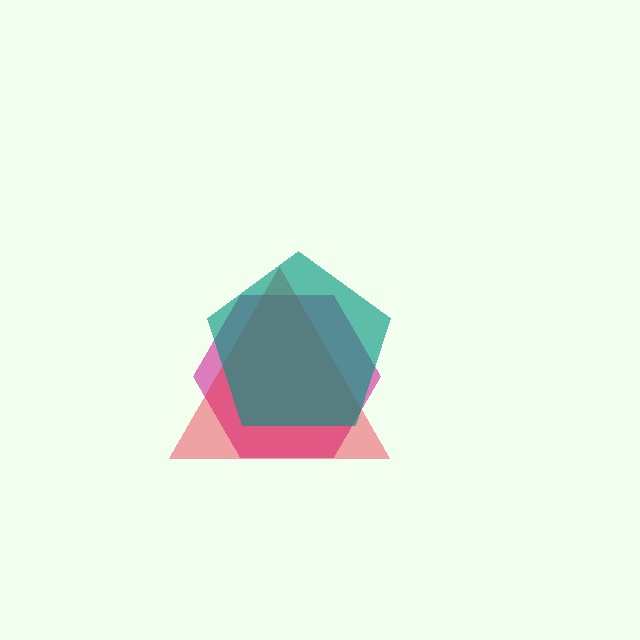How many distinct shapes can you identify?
There are 3 distinct shapes: a magenta hexagon, a red triangle, a teal pentagon.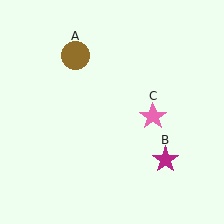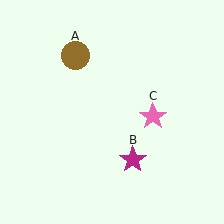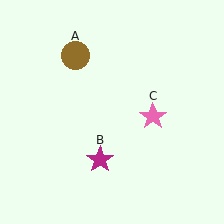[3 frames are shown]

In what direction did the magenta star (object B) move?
The magenta star (object B) moved left.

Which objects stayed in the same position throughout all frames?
Brown circle (object A) and pink star (object C) remained stationary.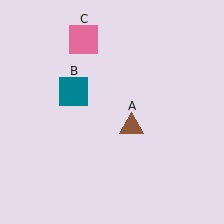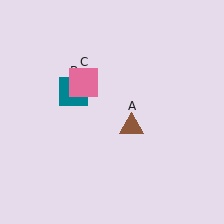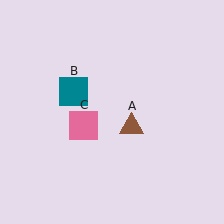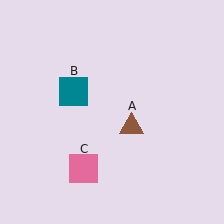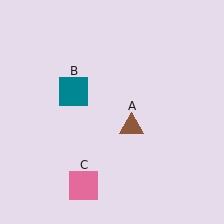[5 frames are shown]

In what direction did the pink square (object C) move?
The pink square (object C) moved down.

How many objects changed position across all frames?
1 object changed position: pink square (object C).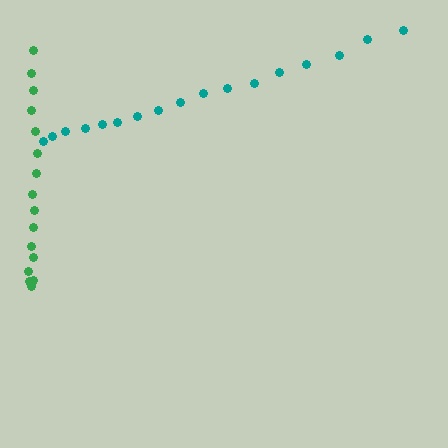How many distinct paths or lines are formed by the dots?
There are 2 distinct paths.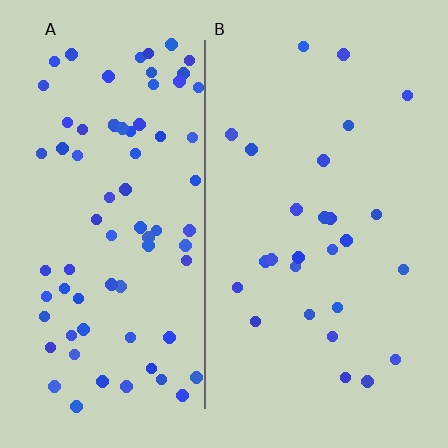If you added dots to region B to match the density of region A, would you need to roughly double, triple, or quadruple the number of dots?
Approximately triple.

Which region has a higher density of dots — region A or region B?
A (the left).